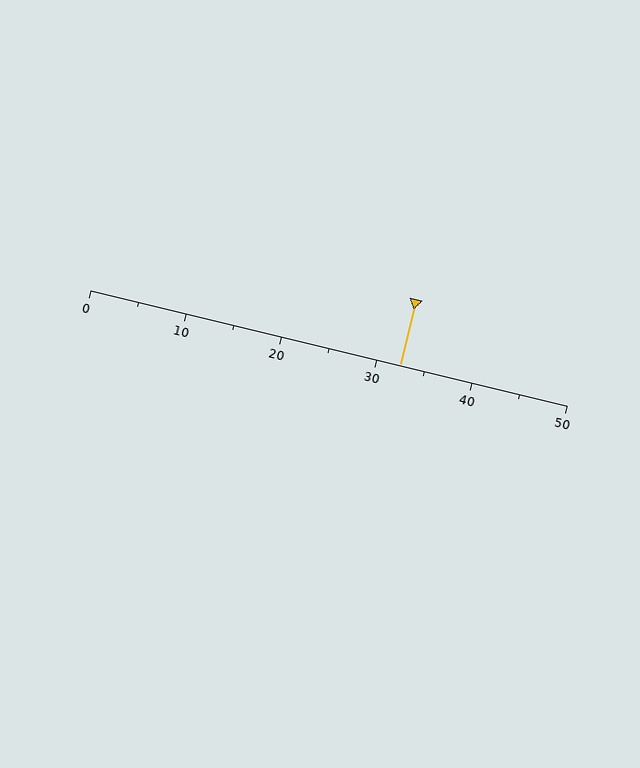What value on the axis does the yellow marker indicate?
The marker indicates approximately 32.5.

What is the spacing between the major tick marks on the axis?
The major ticks are spaced 10 apart.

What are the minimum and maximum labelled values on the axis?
The axis runs from 0 to 50.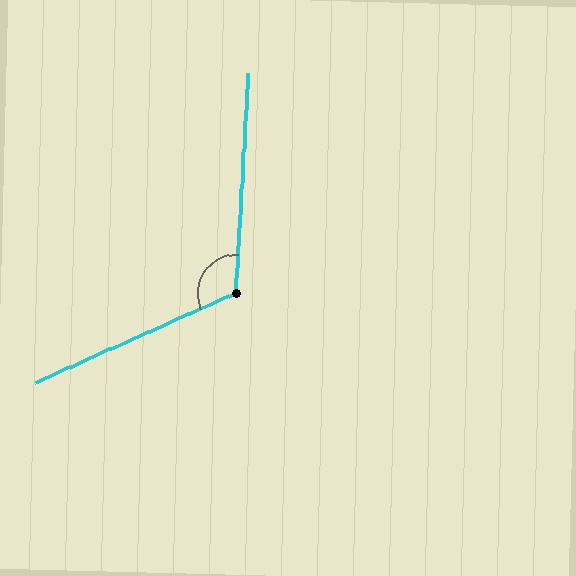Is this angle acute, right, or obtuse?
It is obtuse.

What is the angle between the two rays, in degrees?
Approximately 117 degrees.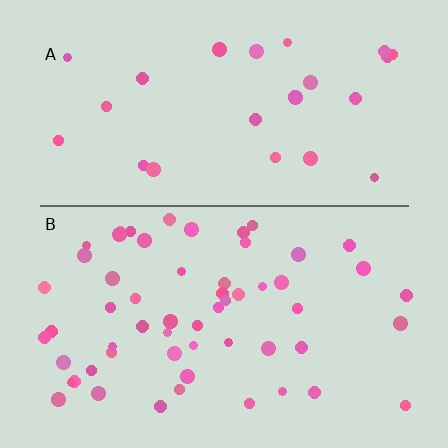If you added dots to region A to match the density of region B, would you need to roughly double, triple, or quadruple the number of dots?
Approximately double.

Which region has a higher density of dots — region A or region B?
B (the bottom).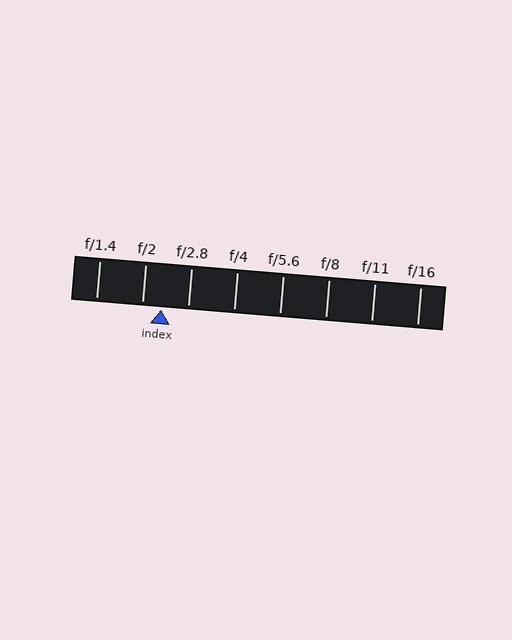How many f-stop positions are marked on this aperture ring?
There are 8 f-stop positions marked.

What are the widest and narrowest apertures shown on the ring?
The widest aperture shown is f/1.4 and the narrowest is f/16.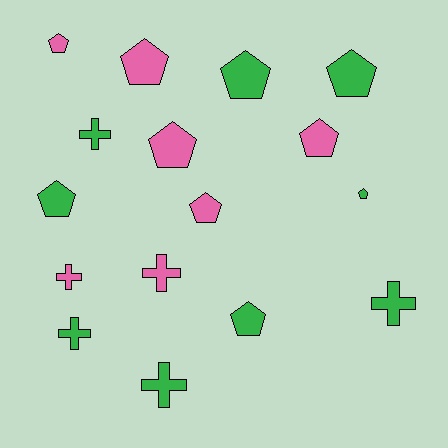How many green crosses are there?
There are 4 green crosses.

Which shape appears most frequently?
Pentagon, with 10 objects.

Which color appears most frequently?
Green, with 9 objects.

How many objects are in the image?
There are 16 objects.